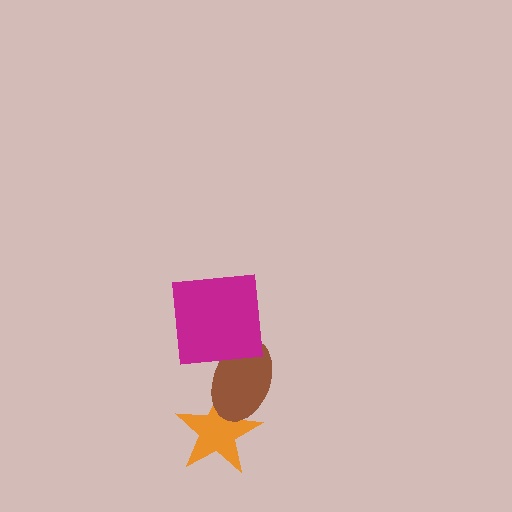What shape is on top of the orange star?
The brown ellipse is on top of the orange star.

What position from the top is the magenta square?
The magenta square is 1st from the top.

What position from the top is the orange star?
The orange star is 3rd from the top.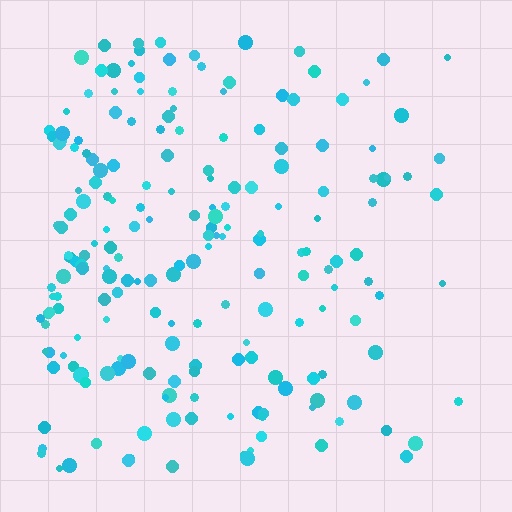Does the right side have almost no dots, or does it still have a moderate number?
Still a moderate number, just noticeably fewer than the left.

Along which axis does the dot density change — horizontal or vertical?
Horizontal.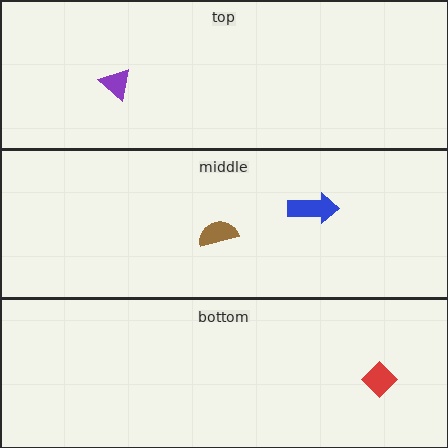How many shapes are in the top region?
1.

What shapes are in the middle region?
The brown semicircle, the blue arrow.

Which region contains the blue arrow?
The middle region.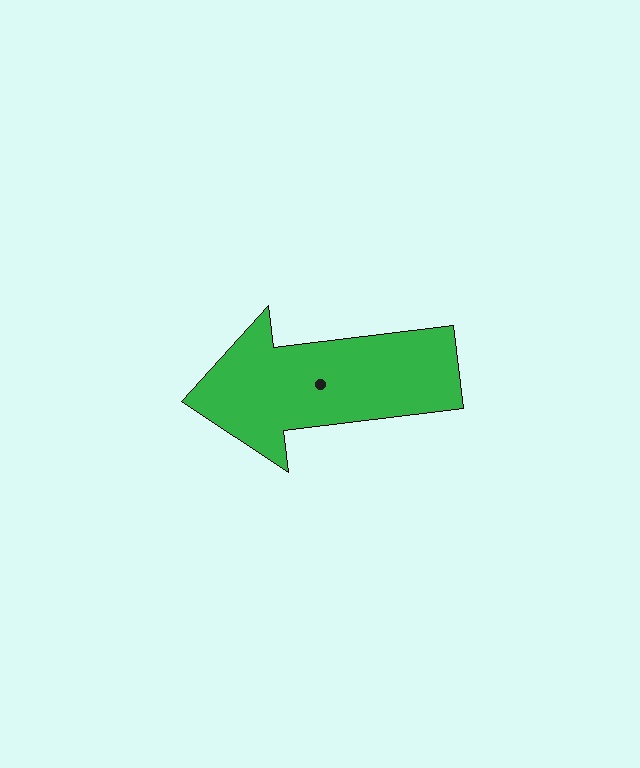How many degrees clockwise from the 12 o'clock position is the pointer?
Approximately 263 degrees.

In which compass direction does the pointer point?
West.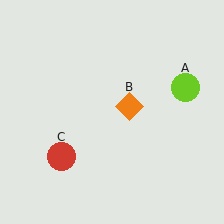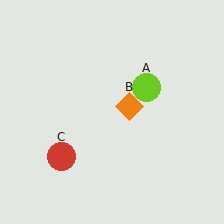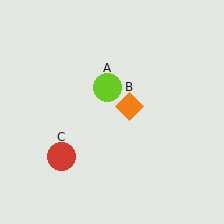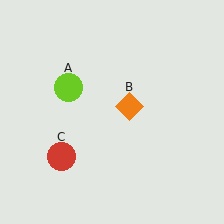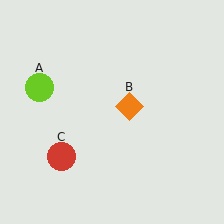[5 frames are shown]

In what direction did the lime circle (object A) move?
The lime circle (object A) moved left.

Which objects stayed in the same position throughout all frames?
Orange diamond (object B) and red circle (object C) remained stationary.